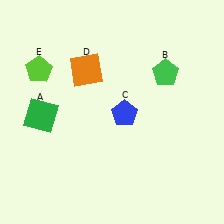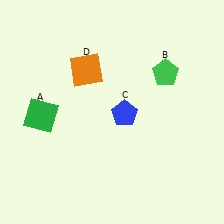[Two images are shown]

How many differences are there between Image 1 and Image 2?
There is 1 difference between the two images.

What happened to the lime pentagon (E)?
The lime pentagon (E) was removed in Image 2. It was in the top-left area of Image 1.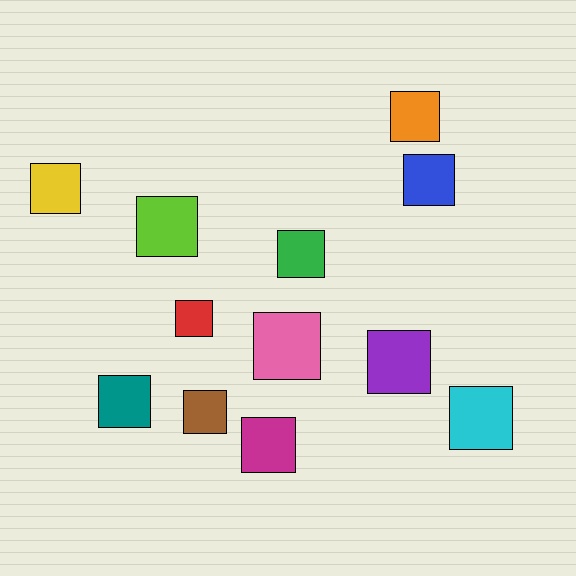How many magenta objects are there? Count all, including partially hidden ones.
There is 1 magenta object.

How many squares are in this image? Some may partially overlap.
There are 12 squares.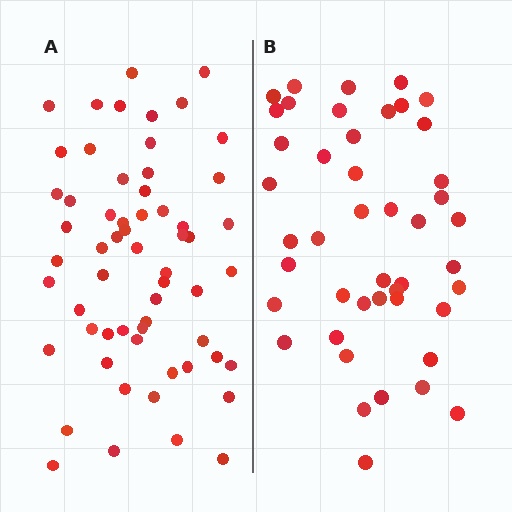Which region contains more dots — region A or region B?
Region A (the left region) has more dots.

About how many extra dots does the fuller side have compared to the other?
Region A has approximately 15 more dots than region B.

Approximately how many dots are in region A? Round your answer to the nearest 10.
About 60 dots.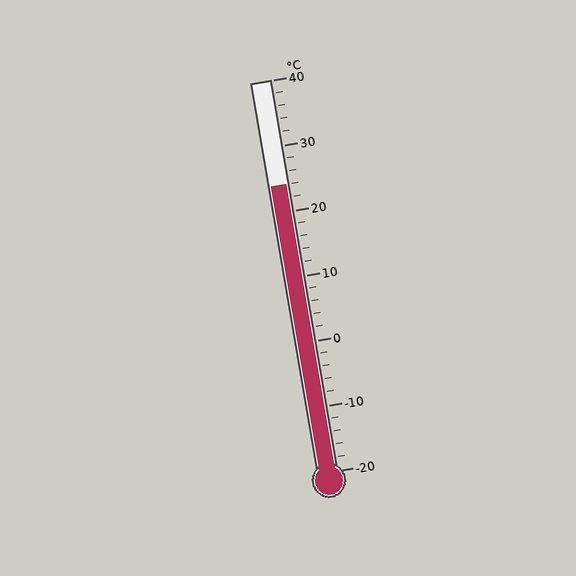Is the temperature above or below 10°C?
The temperature is above 10°C.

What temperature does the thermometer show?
The thermometer shows approximately 24°C.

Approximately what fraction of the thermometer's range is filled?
The thermometer is filled to approximately 75% of its range.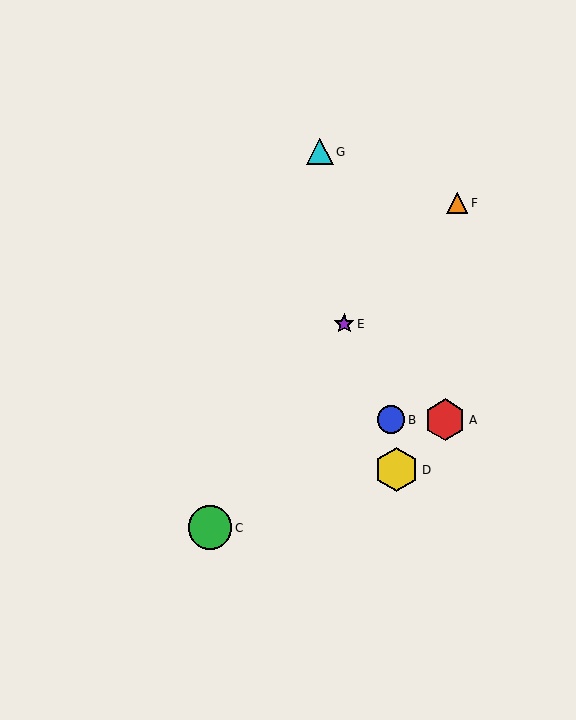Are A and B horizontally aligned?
Yes, both are at y≈420.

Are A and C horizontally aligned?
No, A is at y≈420 and C is at y≈528.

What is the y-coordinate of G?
Object G is at y≈152.